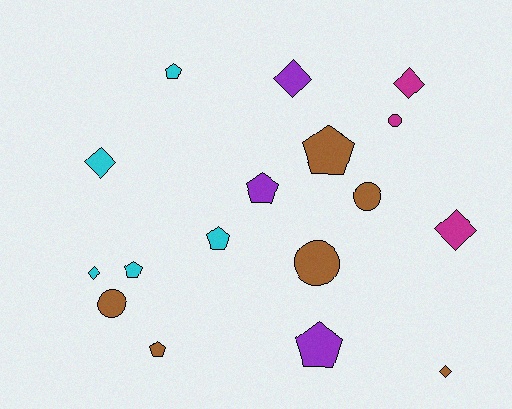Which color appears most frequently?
Brown, with 6 objects.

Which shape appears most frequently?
Pentagon, with 7 objects.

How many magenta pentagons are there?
There are no magenta pentagons.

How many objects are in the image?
There are 17 objects.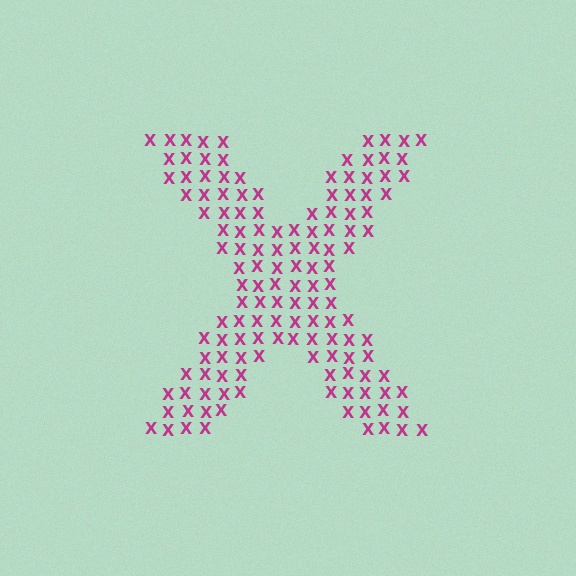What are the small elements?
The small elements are letter X's.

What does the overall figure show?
The overall figure shows the letter X.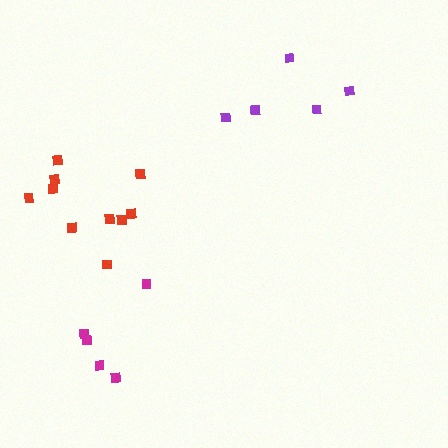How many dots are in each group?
Group 1: 5 dots, Group 2: 10 dots, Group 3: 5 dots (20 total).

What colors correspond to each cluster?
The clusters are colored: purple, red, magenta.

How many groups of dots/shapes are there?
There are 3 groups.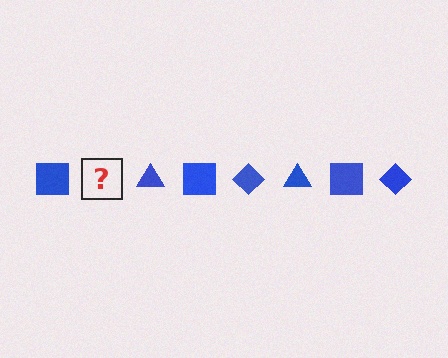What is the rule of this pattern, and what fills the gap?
The rule is that the pattern cycles through square, diamond, triangle shapes in blue. The gap should be filled with a blue diamond.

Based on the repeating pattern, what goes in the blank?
The blank should be a blue diamond.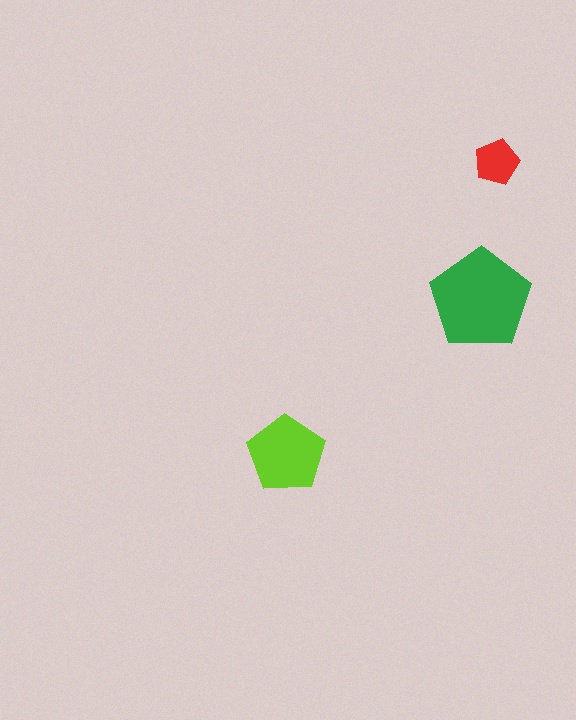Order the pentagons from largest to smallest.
the green one, the lime one, the red one.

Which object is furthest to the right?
The red pentagon is rightmost.